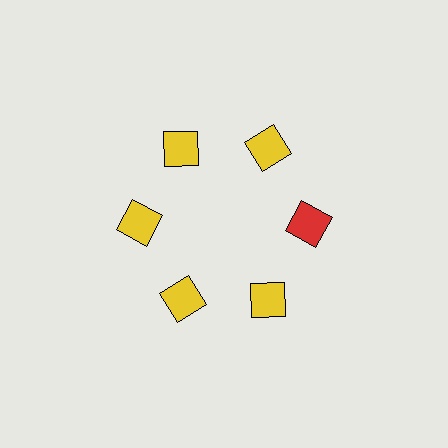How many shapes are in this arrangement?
There are 6 shapes arranged in a ring pattern.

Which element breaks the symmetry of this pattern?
The red diamond at roughly the 3 o'clock position breaks the symmetry. All other shapes are yellow diamonds.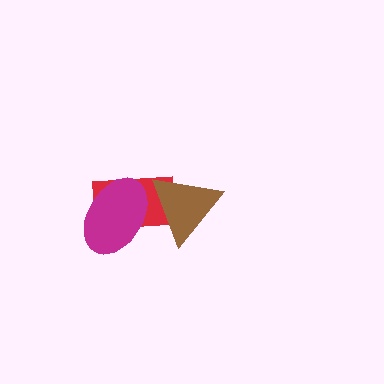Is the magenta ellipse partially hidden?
Yes, it is partially covered by another shape.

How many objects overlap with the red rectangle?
2 objects overlap with the red rectangle.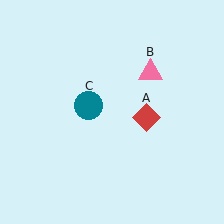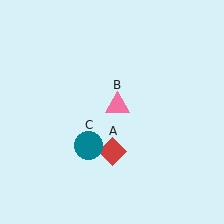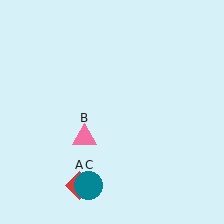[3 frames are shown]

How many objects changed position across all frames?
3 objects changed position: red diamond (object A), pink triangle (object B), teal circle (object C).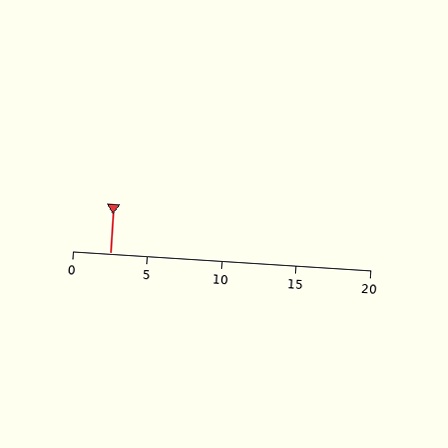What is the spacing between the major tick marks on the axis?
The major ticks are spaced 5 apart.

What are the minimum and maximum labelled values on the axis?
The axis runs from 0 to 20.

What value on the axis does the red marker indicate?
The marker indicates approximately 2.5.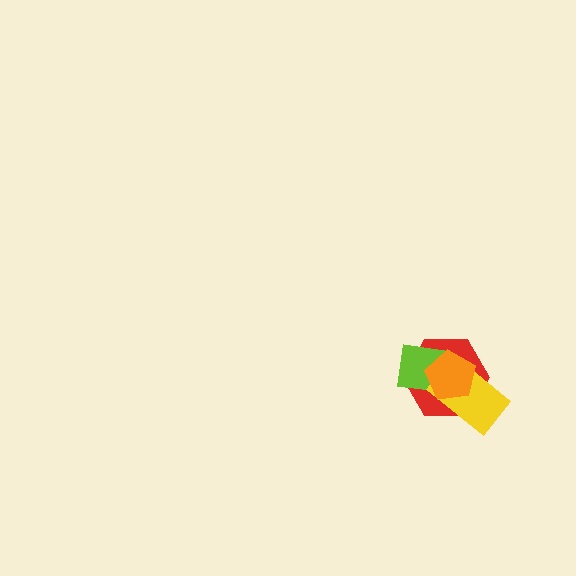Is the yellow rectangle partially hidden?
Yes, it is partially covered by another shape.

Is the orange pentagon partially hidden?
No, no other shape covers it.